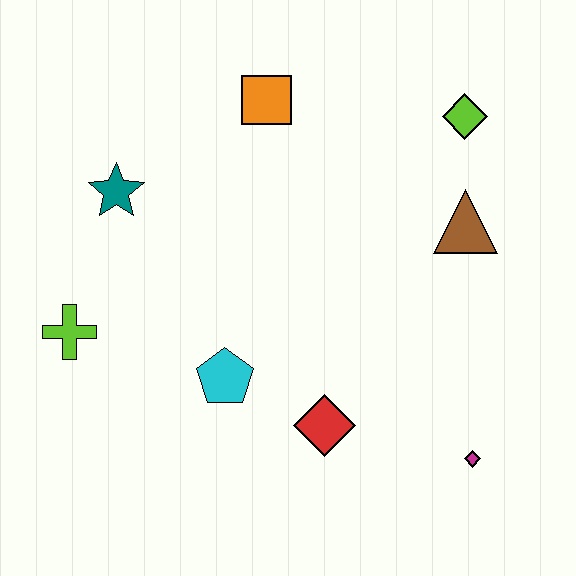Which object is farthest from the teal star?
The magenta diamond is farthest from the teal star.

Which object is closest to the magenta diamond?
The red diamond is closest to the magenta diamond.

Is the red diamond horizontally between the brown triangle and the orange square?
Yes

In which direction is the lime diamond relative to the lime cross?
The lime diamond is to the right of the lime cross.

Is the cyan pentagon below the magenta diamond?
No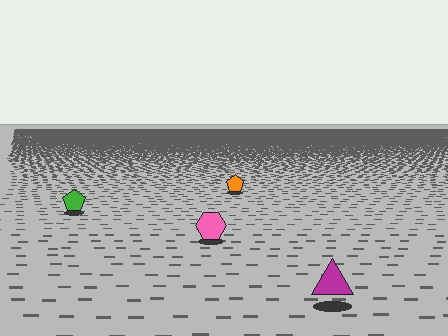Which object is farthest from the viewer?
The orange pentagon is farthest from the viewer. It appears smaller and the ground texture around it is denser.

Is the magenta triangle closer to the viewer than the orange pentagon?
Yes. The magenta triangle is closer — you can tell from the texture gradient: the ground texture is coarser near it.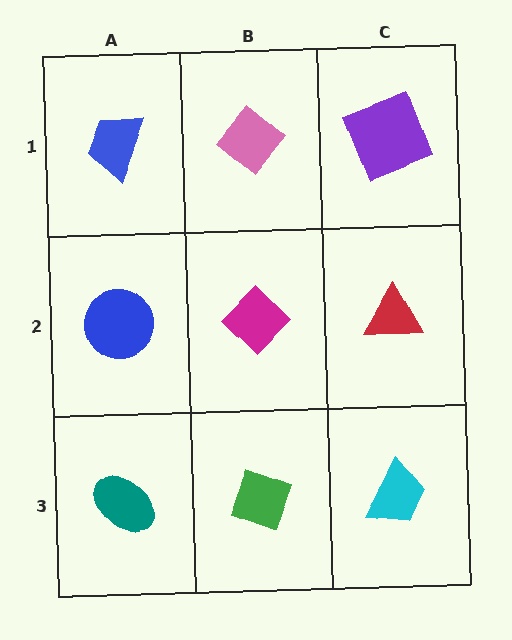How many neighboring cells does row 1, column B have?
3.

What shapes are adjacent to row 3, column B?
A magenta diamond (row 2, column B), a teal ellipse (row 3, column A), a cyan trapezoid (row 3, column C).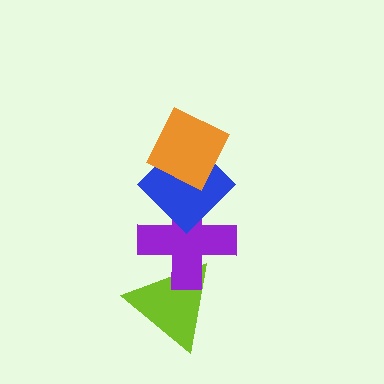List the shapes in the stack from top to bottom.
From top to bottom: the orange diamond, the blue diamond, the purple cross, the lime triangle.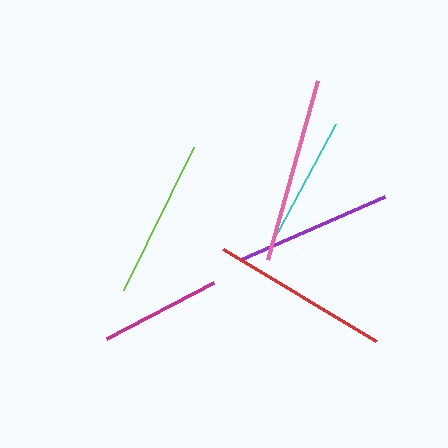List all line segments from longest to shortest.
From longest to shortest: pink, red, lime, purple, cyan, magenta.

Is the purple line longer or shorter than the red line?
The red line is longer than the purple line.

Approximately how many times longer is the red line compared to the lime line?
The red line is approximately 1.1 times the length of the lime line.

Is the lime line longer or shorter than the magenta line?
The lime line is longer than the magenta line.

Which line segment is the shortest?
The magenta line is the shortest at approximately 121 pixels.